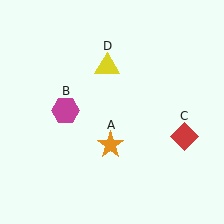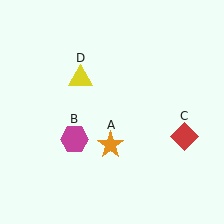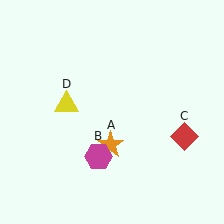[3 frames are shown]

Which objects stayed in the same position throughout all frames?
Orange star (object A) and red diamond (object C) remained stationary.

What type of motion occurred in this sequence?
The magenta hexagon (object B), yellow triangle (object D) rotated counterclockwise around the center of the scene.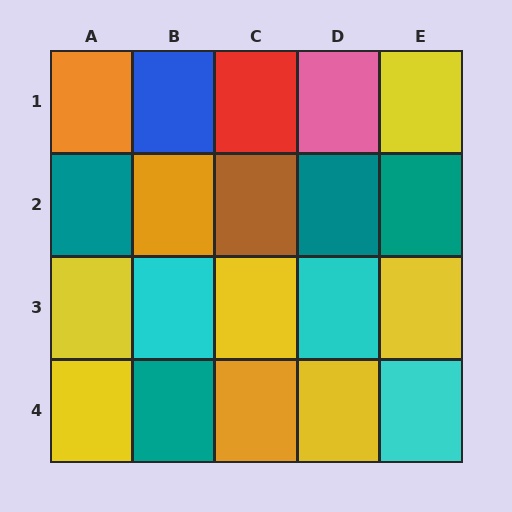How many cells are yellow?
6 cells are yellow.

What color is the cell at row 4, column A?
Yellow.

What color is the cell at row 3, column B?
Cyan.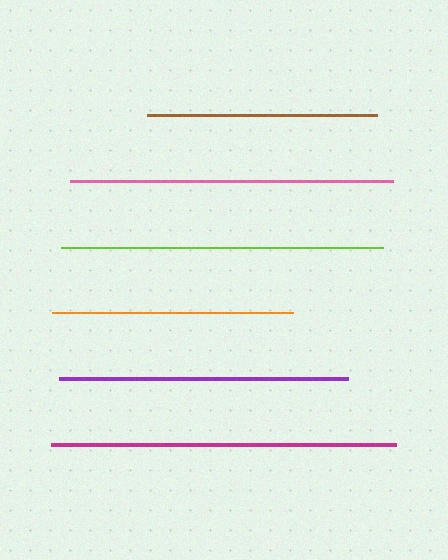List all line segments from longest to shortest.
From longest to shortest: magenta, pink, lime, purple, orange, brown.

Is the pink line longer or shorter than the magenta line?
The magenta line is longer than the pink line.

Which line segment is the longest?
The magenta line is the longest at approximately 345 pixels.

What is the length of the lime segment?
The lime segment is approximately 322 pixels long.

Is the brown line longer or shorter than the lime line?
The lime line is longer than the brown line.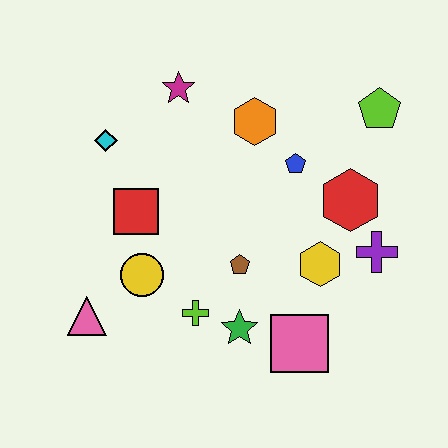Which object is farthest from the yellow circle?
The lime pentagon is farthest from the yellow circle.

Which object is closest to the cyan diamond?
The red square is closest to the cyan diamond.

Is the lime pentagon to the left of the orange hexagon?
No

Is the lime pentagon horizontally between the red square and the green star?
No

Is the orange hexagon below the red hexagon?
No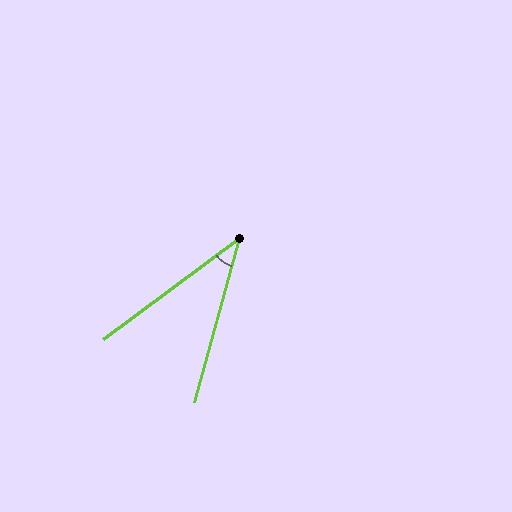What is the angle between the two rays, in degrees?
Approximately 38 degrees.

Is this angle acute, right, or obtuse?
It is acute.